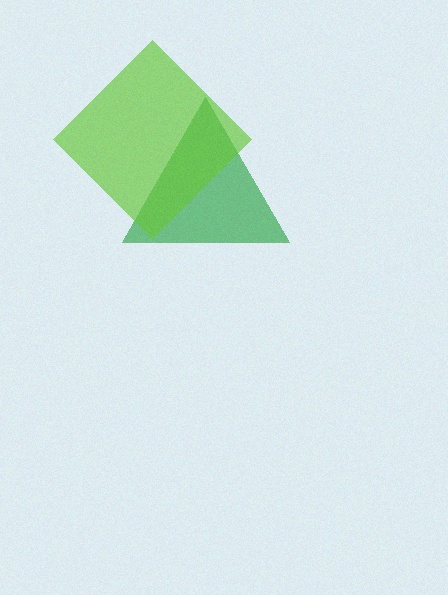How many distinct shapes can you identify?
There are 2 distinct shapes: a green triangle, a lime diamond.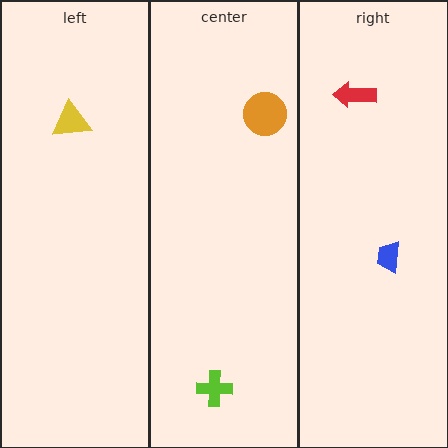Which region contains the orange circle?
The center region.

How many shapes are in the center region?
2.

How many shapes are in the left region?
1.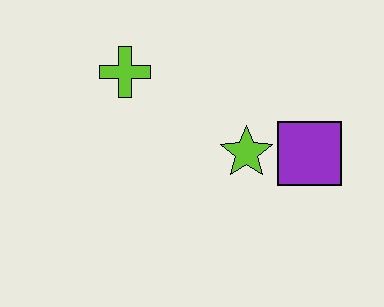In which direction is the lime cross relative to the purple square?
The lime cross is to the left of the purple square.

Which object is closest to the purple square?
The lime star is closest to the purple square.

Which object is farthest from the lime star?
The lime cross is farthest from the lime star.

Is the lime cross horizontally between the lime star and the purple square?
No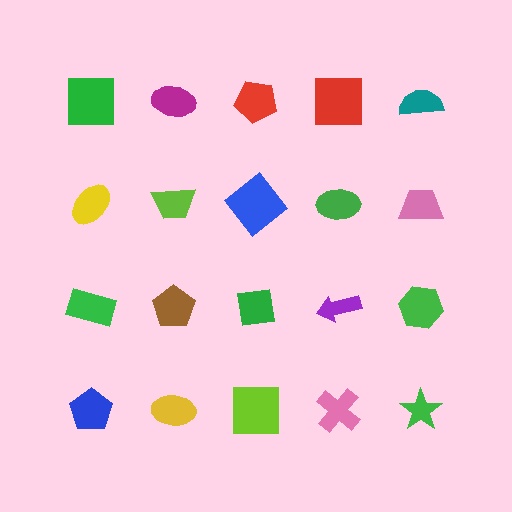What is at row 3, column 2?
A brown pentagon.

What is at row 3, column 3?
A green square.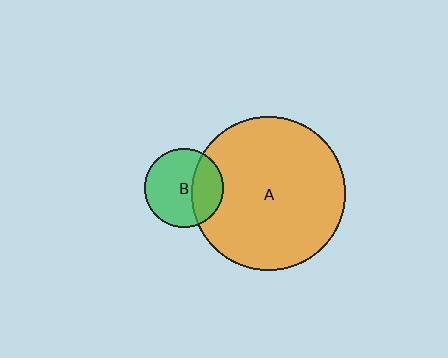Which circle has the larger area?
Circle A (orange).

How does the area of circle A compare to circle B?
Approximately 3.8 times.